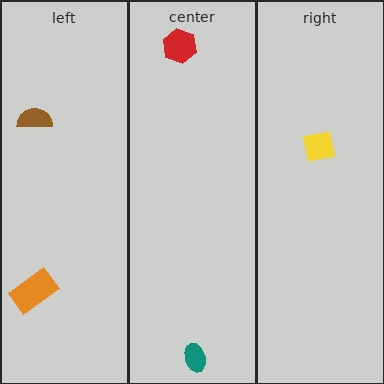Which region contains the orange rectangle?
The left region.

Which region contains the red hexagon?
The center region.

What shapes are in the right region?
The yellow square.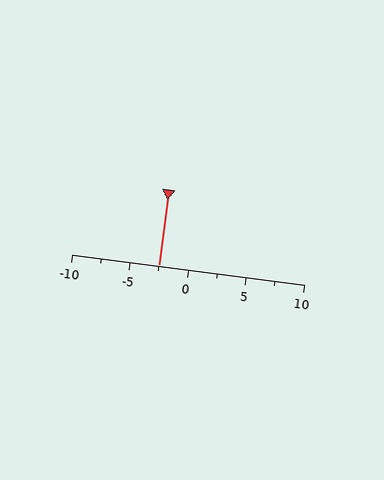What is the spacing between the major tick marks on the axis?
The major ticks are spaced 5 apart.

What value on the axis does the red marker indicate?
The marker indicates approximately -2.5.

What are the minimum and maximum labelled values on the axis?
The axis runs from -10 to 10.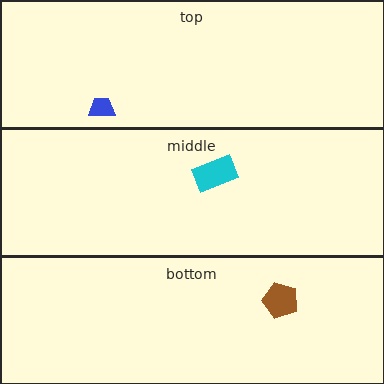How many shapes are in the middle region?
1.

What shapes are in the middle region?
The cyan rectangle.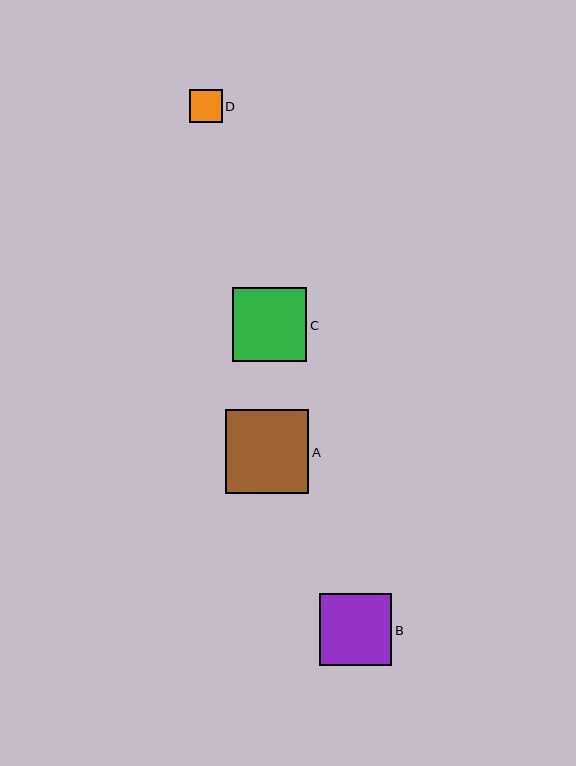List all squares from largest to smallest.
From largest to smallest: A, C, B, D.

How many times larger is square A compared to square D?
Square A is approximately 2.5 times the size of square D.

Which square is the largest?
Square A is the largest with a size of approximately 83 pixels.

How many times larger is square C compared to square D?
Square C is approximately 2.2 times the size of square D.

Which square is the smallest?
Square D is the smallest with a size of approximately 33 pixels.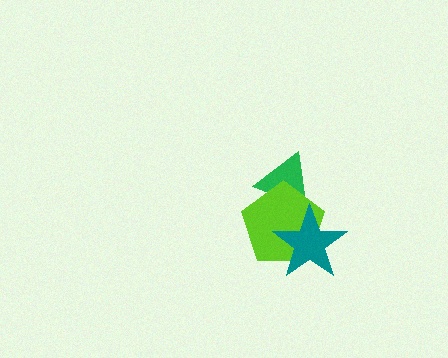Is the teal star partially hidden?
No, no other shape covers it.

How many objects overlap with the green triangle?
2 objects overlap with the green triangle.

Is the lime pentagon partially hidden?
Yes, it is partially covered by another shape.